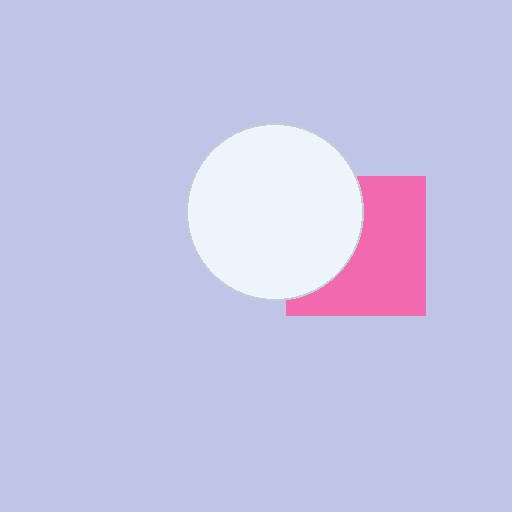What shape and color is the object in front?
The object in front is a white circle.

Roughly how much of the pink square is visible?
About half of it is visible (roughly 59%).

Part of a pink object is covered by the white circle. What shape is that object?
It is a square.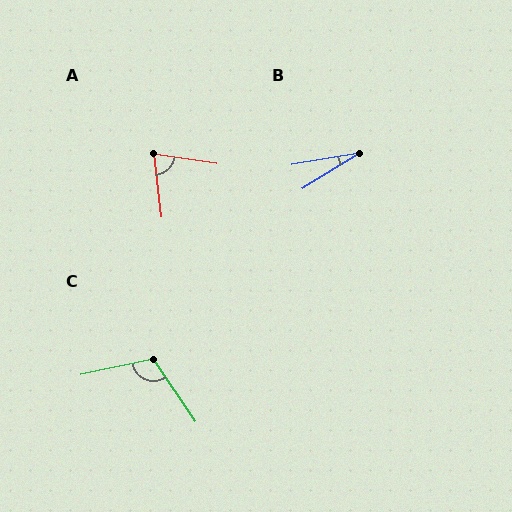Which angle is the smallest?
B, at approximately 22 degrees.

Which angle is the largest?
C, at approximately 112 degrees.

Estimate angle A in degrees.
Approximately 75 degrees.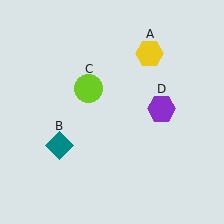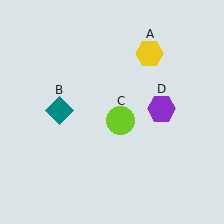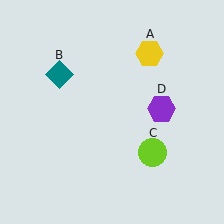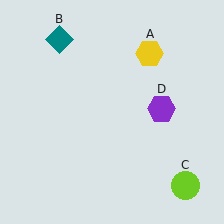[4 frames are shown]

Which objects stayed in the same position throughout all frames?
Yellow hexagon (object A) and purple hexagon (object D) remained stationary.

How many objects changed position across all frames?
2 objects changed position: teal diamond (object B), lime circle (object C).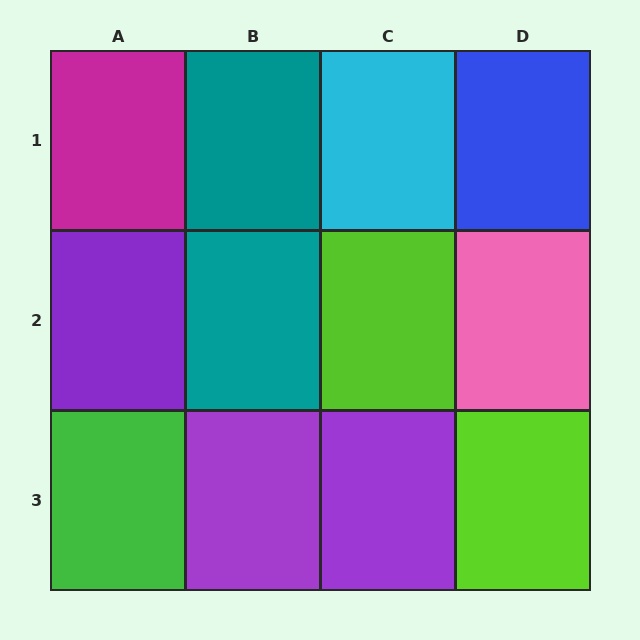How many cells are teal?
2 cells are teal.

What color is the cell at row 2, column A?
Purple.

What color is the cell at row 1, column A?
Magenta.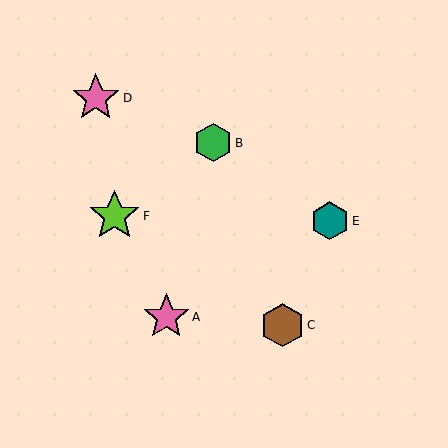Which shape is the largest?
The lime star (labeled F) is the largest.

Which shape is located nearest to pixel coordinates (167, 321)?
The pink star (labeled A) at (166, 317) is nearest to that location.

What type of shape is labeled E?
Shape E is a teal hexagon.